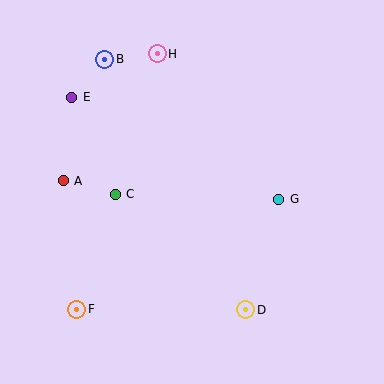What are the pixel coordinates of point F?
Point F is at (77, 309).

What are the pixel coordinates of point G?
Point G is at (279, 199).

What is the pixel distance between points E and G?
The distance between E and G is 231 pixels.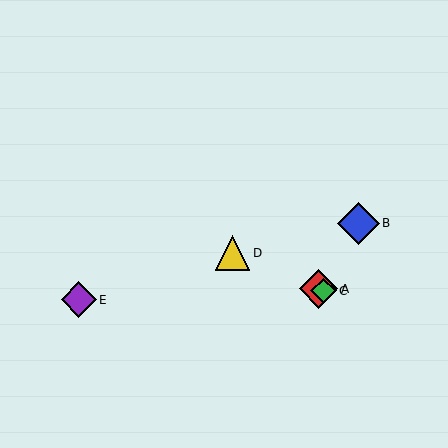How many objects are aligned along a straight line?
3 objects (A, C, D) are aligned along a straight line.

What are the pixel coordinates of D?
Object D is at (232, 253).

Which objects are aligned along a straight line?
Objects A, C, D are aligned along a straight line.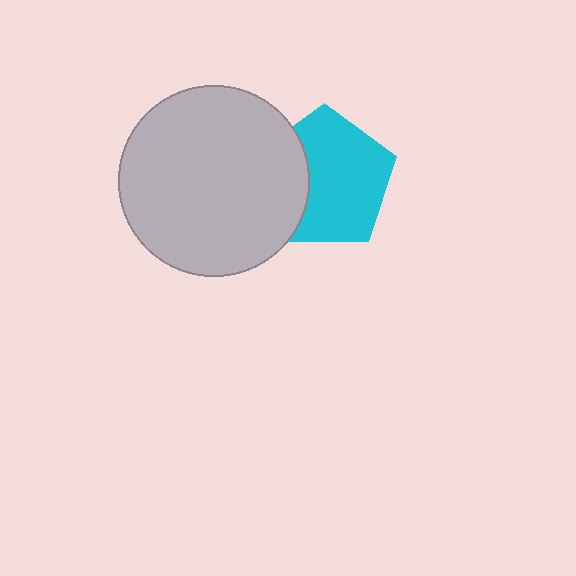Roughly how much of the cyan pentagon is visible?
Most of it is visible (roughly 69%).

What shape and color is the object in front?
The object in front is a light gray circle.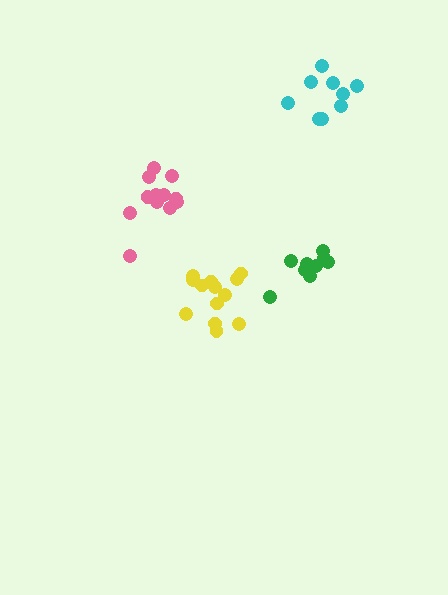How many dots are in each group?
Group 1: 9 dots, Group 2: 13 dots, Group 3: 9 dots, Group 4: 12 dots (43 total).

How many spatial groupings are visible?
There are 4 spatial groupings.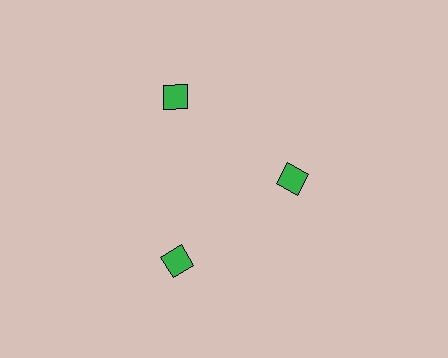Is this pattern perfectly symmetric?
No. The 3 green diamonds are arranged in a ring, but one element near the 3 o'clock position is pulled inward toward the center, breaking the 3-fold rotational symmetry.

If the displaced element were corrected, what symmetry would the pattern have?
It would have 3-fold rotational symmetry — the pattern would map onto itself every 120 degrees.